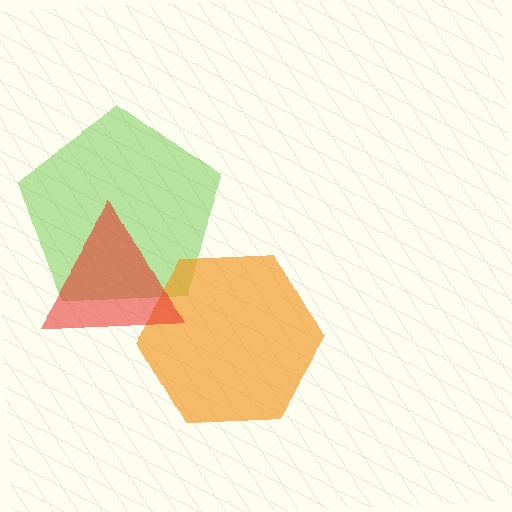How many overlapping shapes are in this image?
There are 3 overlapping shapes in the image.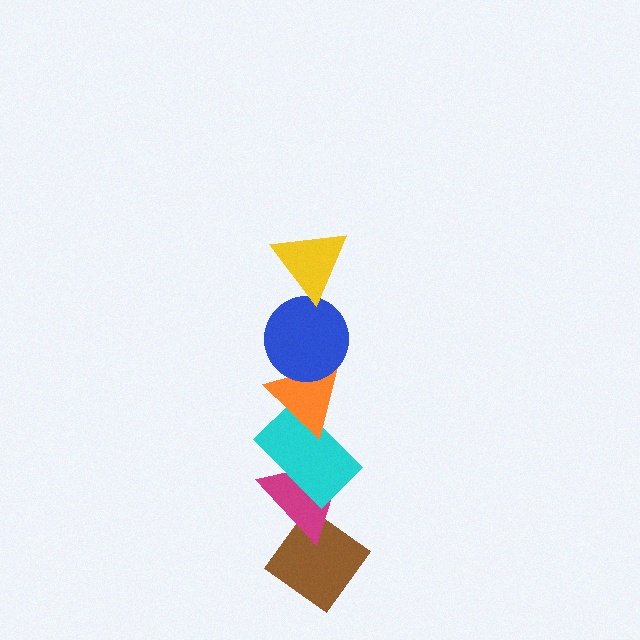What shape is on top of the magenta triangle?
The cyan rectangle is on top of the magenta triangle.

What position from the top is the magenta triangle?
The magenta triangle is 5th from the top.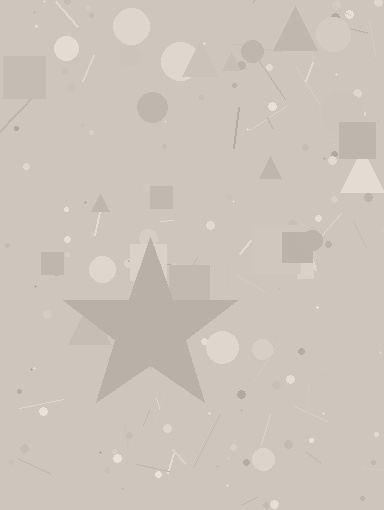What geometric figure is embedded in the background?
A star is embedded in the background.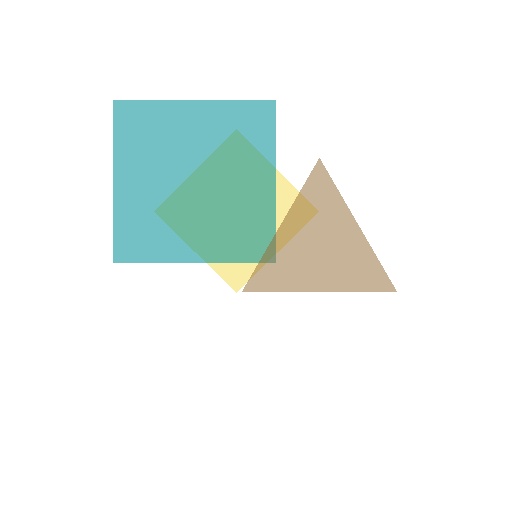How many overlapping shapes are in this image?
There are 3 overlapping shapes in the image.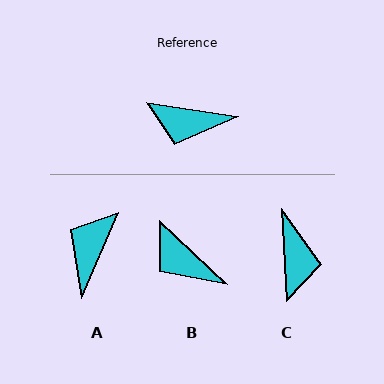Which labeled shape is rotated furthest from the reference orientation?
A, about 104 degrees away.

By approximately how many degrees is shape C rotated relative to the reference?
Approximately 102 degrees counter-clockwise.